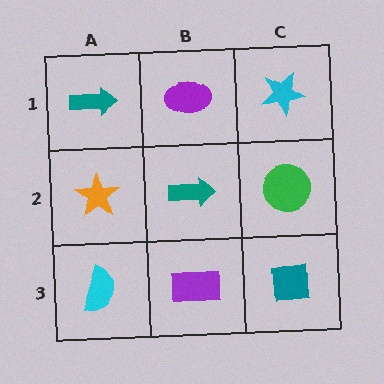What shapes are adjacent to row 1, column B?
A teal arrow (row 2, column B), a teal arrow (row 1, column A), a cyan star (row 1, column C).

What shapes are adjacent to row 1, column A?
An orange star (row 2, column A), a purple ellipse (row 1, column B).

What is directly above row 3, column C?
A green circle.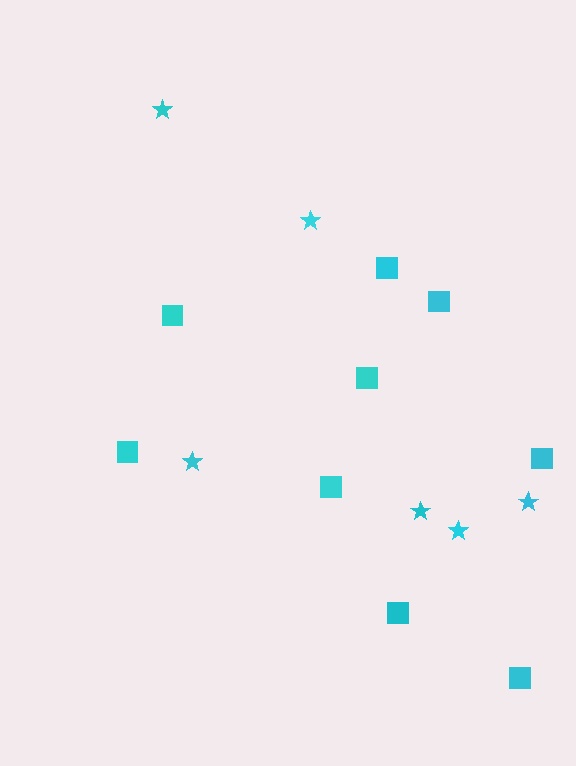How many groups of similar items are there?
There are 2 groups: one group of squares (9) and one group of stars (6).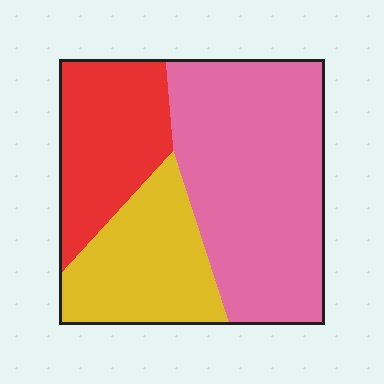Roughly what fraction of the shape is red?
Red takes up about one quarter (1/4) of the shape.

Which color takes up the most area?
Pink, at roughly 50%.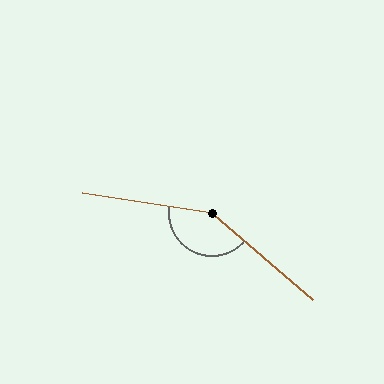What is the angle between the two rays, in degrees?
Approximately 148 degrees.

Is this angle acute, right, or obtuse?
It is obtuse.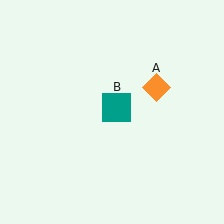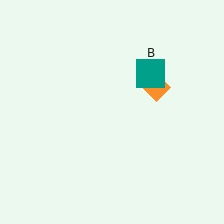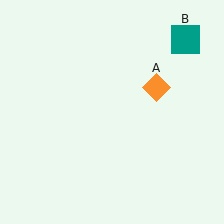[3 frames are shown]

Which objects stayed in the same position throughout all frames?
Orange diamond (object A) remained stationary.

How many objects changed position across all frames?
1 object changed position: teal square (object B).